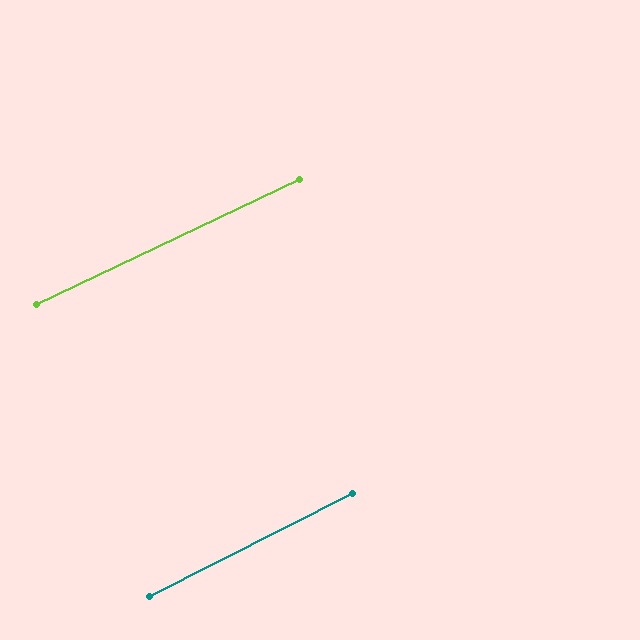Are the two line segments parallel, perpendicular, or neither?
Parallel — their directions differ by only 1.8°.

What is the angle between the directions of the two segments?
Approximately 2 degrees.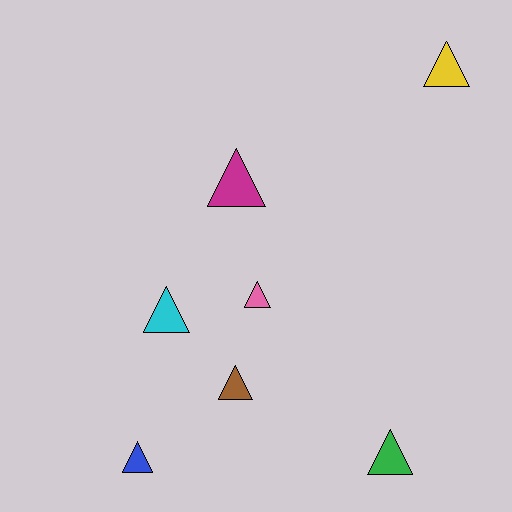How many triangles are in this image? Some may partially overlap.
There are 7 triangles.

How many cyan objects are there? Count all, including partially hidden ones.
There is 1 cyan object.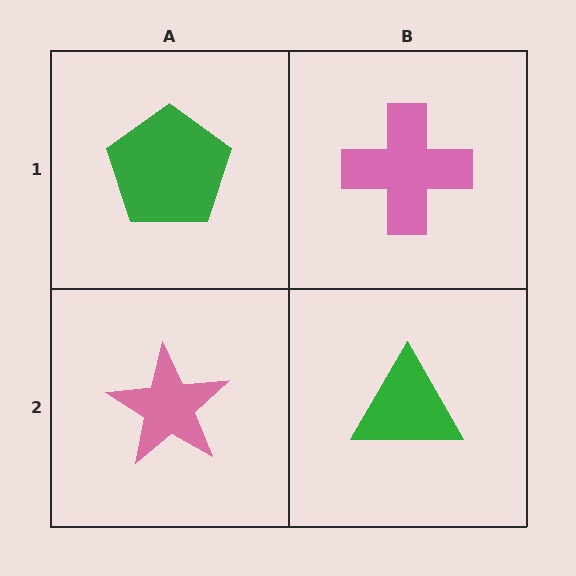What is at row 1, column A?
A green pentagon.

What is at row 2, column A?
A pink star.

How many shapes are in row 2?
2 shapes.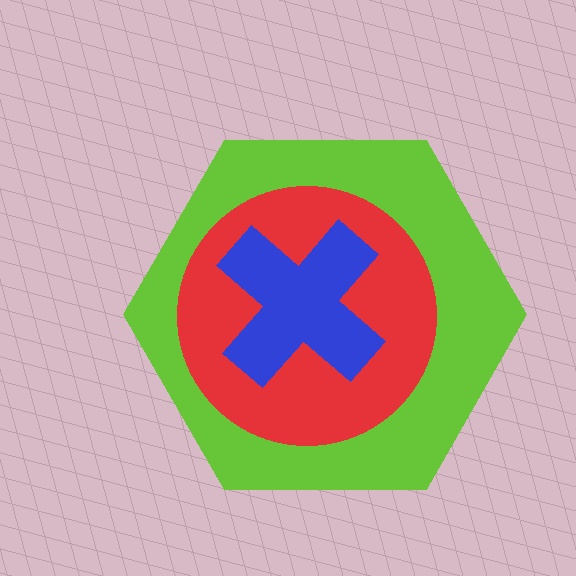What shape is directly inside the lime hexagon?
The red circle.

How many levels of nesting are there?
3.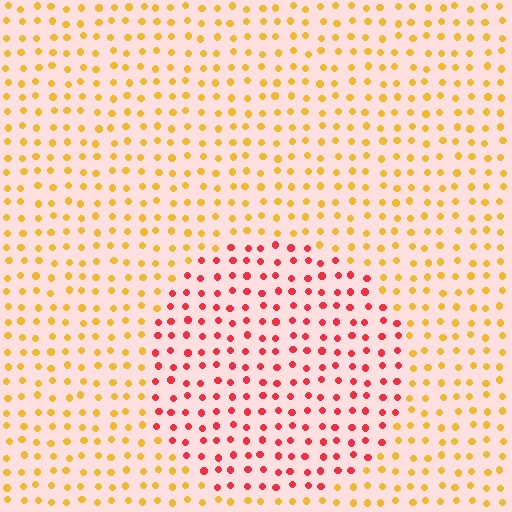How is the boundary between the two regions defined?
The boundary is defined purely by a slight shift in hue (about 50 degrees). Spacing, size, and orientation are identical on both sides.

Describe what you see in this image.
The image is filled with small yellow elements in a uniform arrangement. A circle-shaped region is visible where the elements are tinted to a slightly different hue, forming a subtle color boundary.